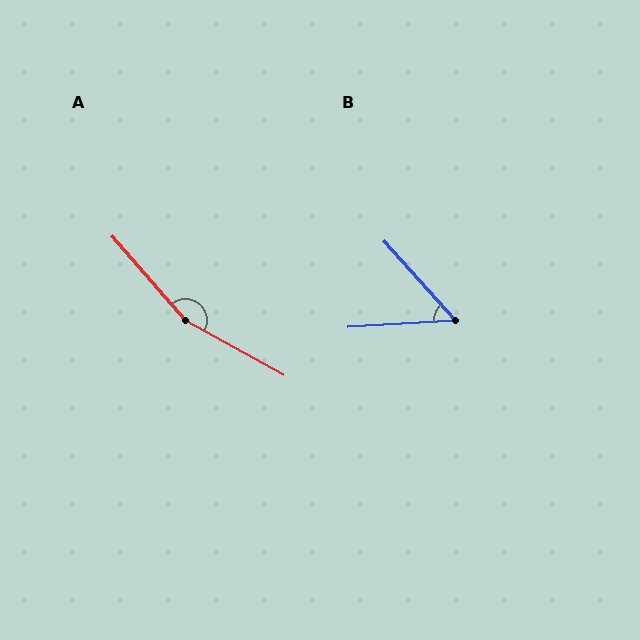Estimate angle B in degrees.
Approximately 52 degrees.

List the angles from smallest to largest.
B (52°), A (160°).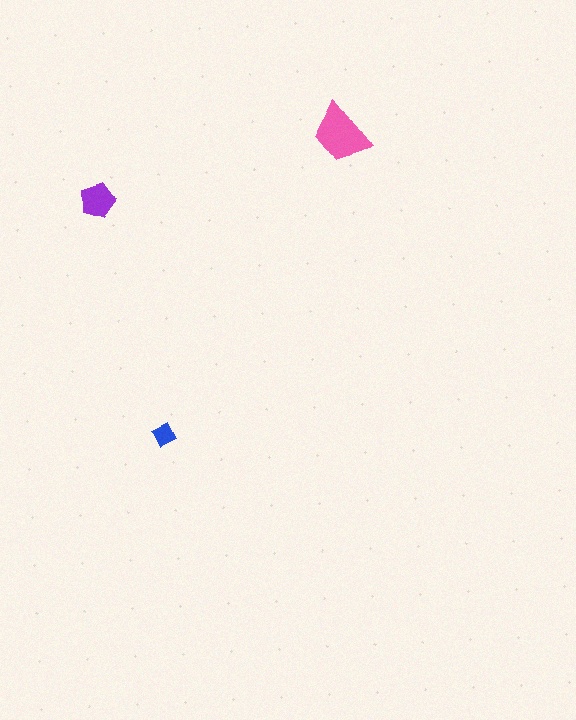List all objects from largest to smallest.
The pink trapezoid, the purple pentagon, the blue diamond.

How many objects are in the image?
There are 3 objects in the image.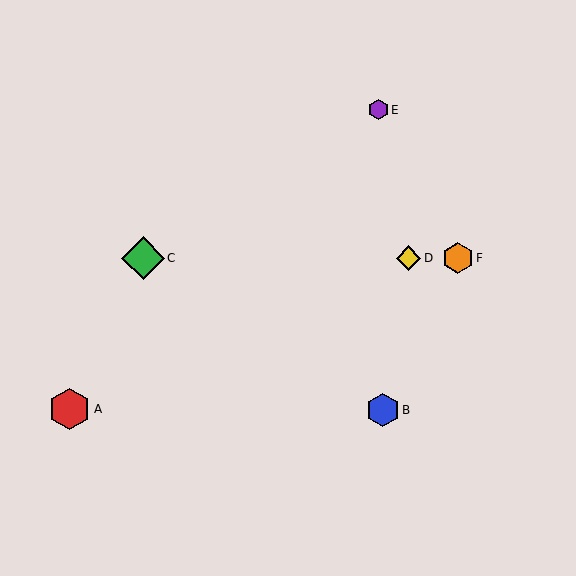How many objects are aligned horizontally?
3 objects (C, D, F) are aligned horizontally.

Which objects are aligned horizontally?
Objects C, D, F are aligned horizontally.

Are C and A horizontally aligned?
No, C is at y≈258 and A is at y≈409.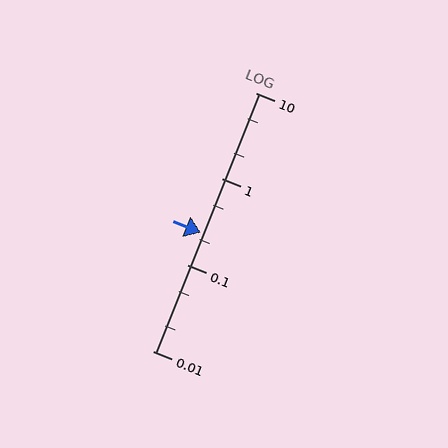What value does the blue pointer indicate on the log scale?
The pointer indicates approximately 0.24.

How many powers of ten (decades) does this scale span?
The scale spans 3 decades, from 0.01 to 10.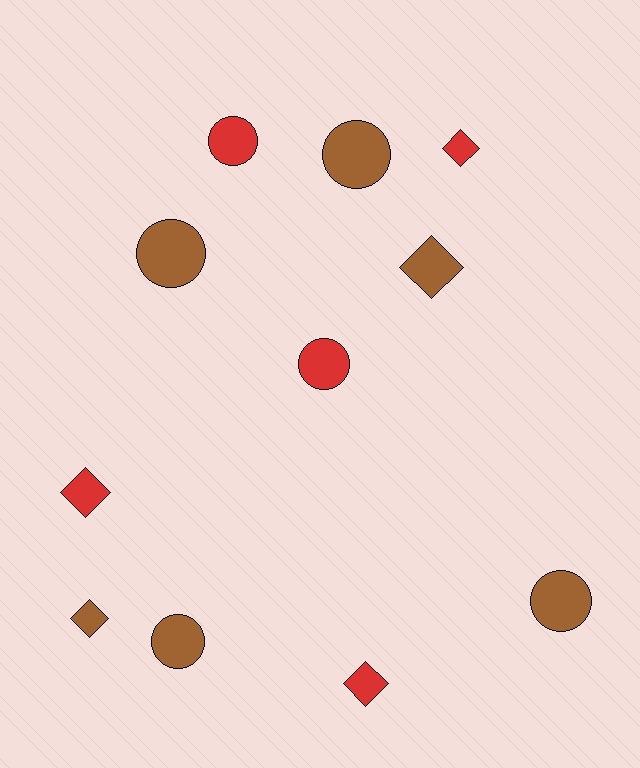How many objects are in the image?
There are 11 objects.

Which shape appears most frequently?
Circle, with 6 objects.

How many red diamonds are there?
There are 3 red diamonds.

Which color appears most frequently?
Brown, with 6 objects.